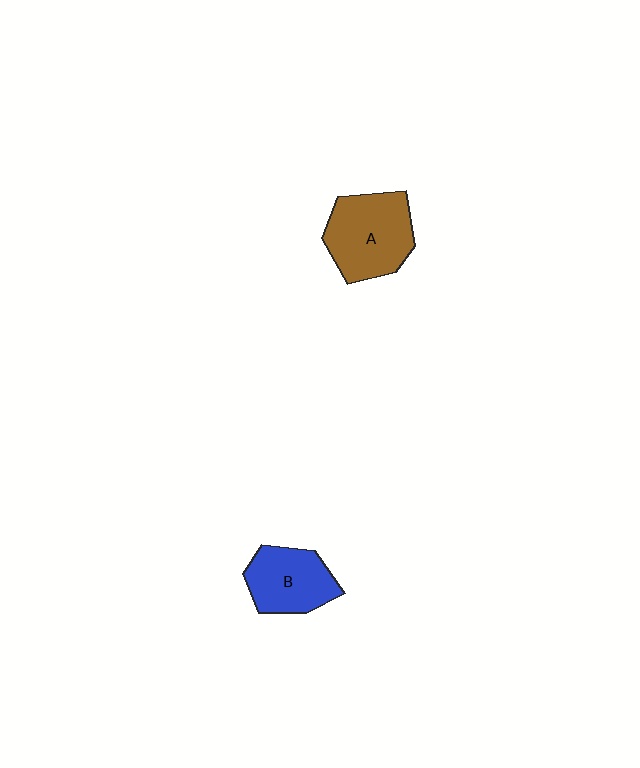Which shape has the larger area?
Shape A (brown).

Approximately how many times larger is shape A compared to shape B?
Approximately 1.3 times.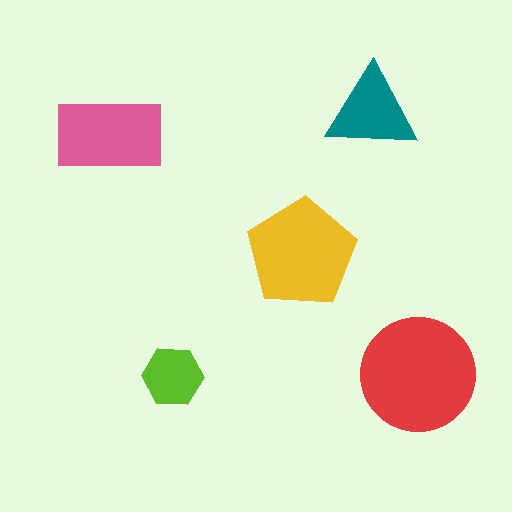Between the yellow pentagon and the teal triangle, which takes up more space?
The yellow pentagon.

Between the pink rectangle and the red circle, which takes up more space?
The red circle.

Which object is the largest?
The red circle.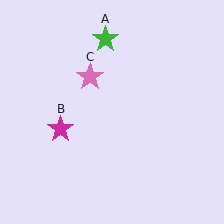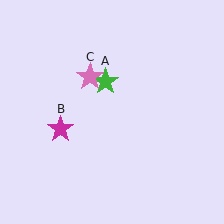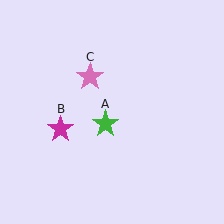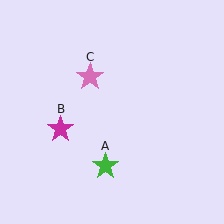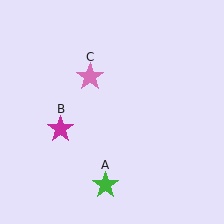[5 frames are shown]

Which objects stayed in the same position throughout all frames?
Magenta star (object B) and pink star (object C) remained stationary.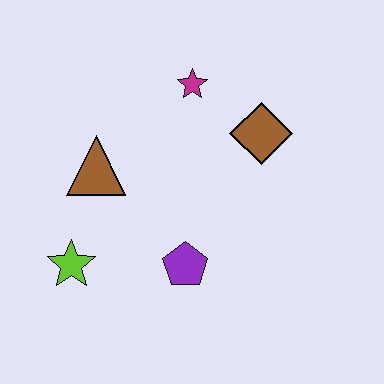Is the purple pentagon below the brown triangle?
Yes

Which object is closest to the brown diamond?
The magenta star is closest to the brown diamond.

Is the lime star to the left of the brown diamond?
Yes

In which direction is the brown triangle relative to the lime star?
The brown triangle is above the lime star.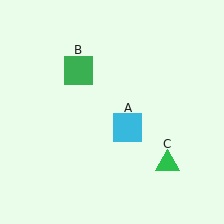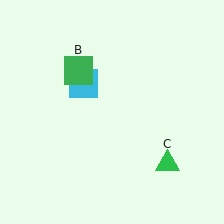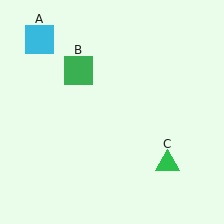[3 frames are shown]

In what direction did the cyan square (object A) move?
The cyan square (object A) moved up and to the left.